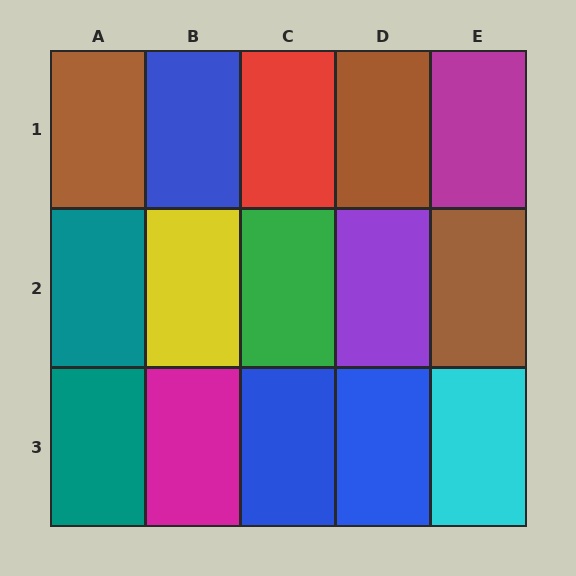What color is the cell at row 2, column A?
Teal.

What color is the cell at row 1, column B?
Blue.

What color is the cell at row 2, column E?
Brown.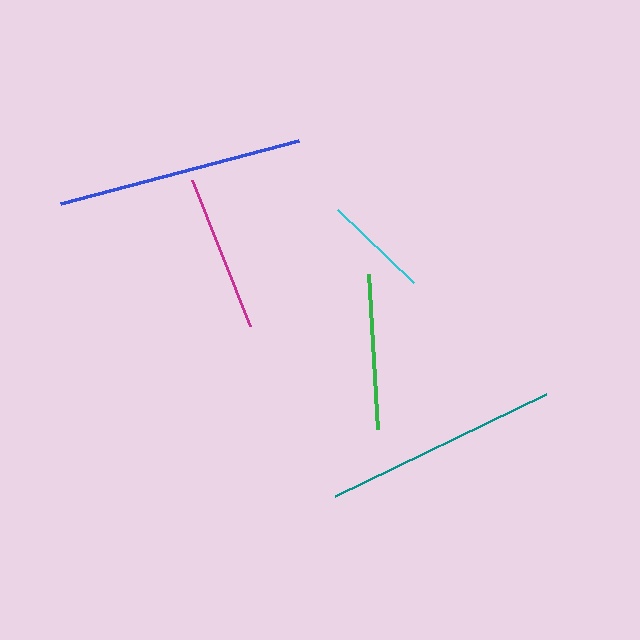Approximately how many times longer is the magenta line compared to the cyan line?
The magenta line is approximately 1.5 times the length of the cyan line.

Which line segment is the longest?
The blue line is the longest at approximately 246 pixels.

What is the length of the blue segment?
The blue segment is approximately 246 pixels long.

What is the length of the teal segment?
The teal segment is approximately 235 pixels long.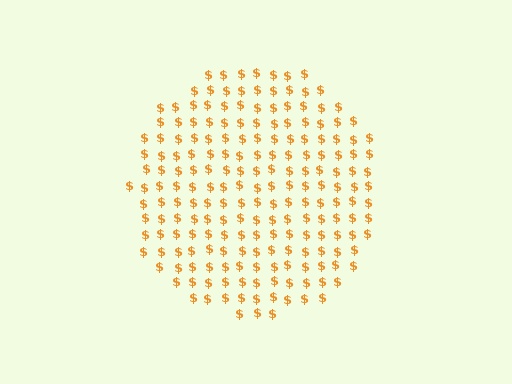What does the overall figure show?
The overall figure shows a circle.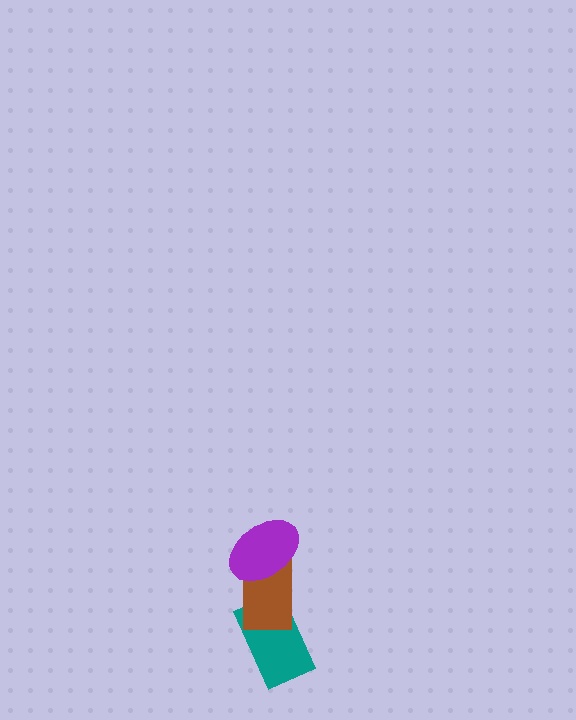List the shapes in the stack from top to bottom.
From top to bottom: the purple ellipse, the brown rectangle, the teal rectangle.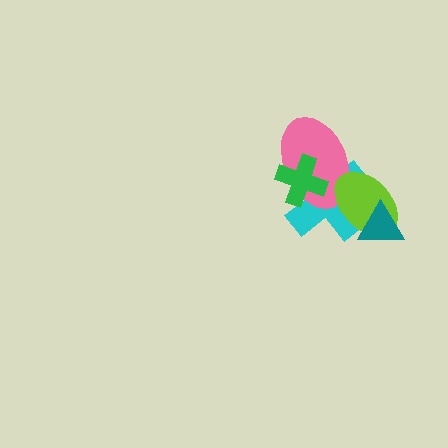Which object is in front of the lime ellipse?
The teal triangle is in front of the lime ellipse.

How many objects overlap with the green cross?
2 objects overlap with the green cross.